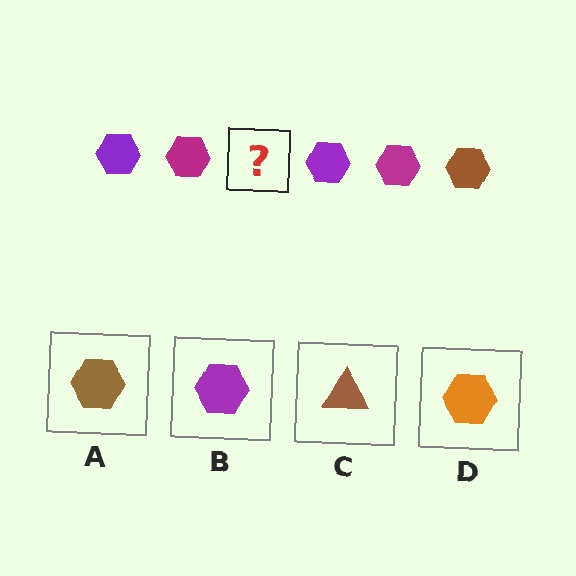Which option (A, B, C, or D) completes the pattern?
A.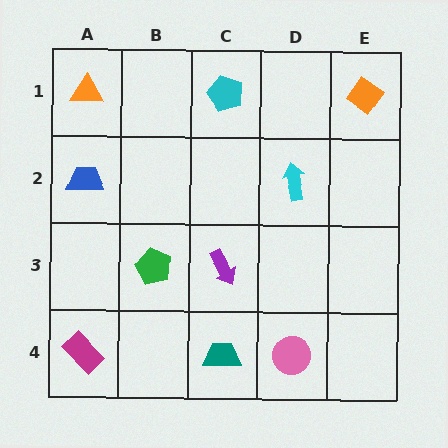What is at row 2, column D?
A cyan arrow.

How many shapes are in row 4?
3 shapes.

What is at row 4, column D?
A pink circle.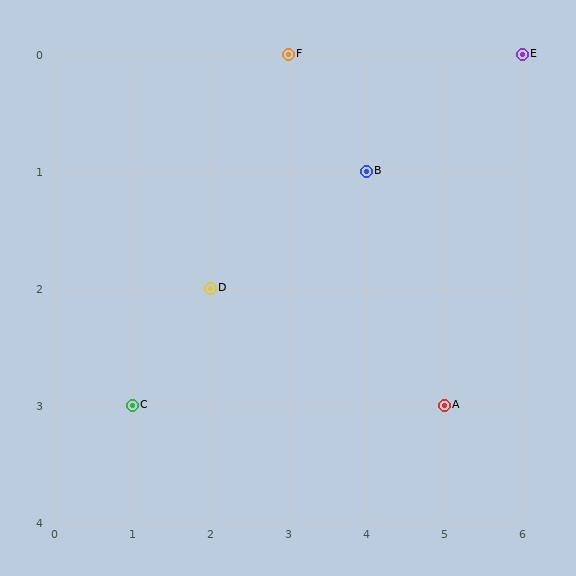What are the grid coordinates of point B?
Point B is at grid coordinates (4, 1).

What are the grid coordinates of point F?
Point F is at grid coordinates (3, 0).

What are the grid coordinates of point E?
Point E is at grid coordinates (6, 0).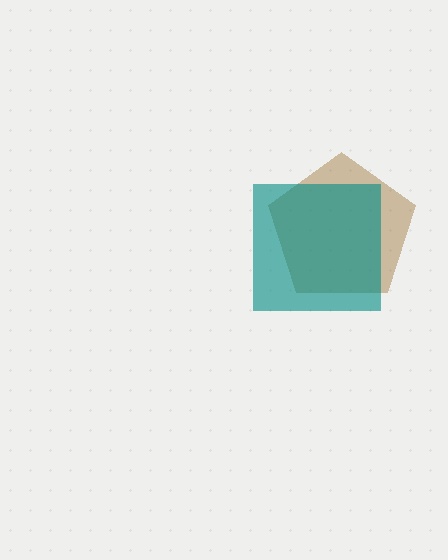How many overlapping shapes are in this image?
There are 2 overlapping shapes in the image.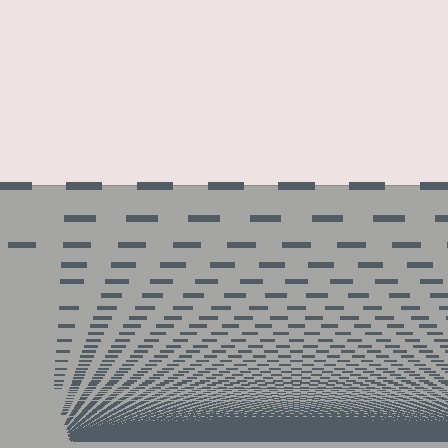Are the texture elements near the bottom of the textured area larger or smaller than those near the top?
Smaller. The gradient is inverted — elements near the bottom are smaller and denser.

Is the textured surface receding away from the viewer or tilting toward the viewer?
The surface appears to tilt toward the viewer. Texture elements get larger and sparser toward the top.